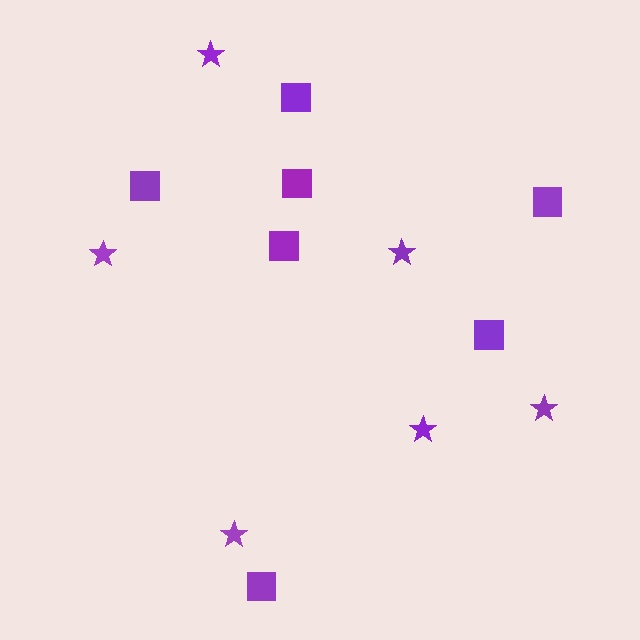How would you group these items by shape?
There are 2 groups: one group of stars (6) and one group of squares (7).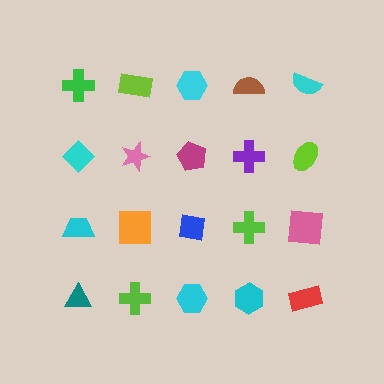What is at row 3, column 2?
An orange square.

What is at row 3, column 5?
A pink square.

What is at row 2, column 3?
A magenta pentagon.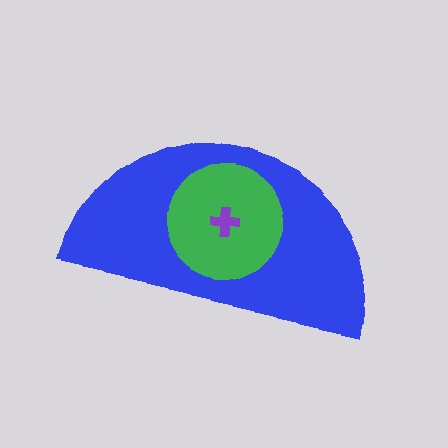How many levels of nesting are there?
3.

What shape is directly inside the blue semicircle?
The green circle.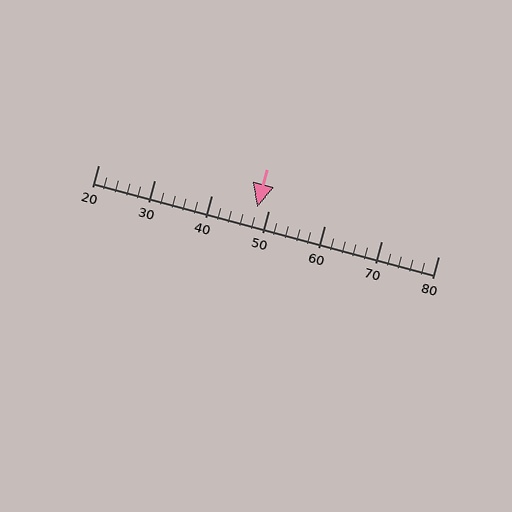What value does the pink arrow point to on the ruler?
The pink arrow points to approximately 48.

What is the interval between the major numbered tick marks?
The major tick marks are spaced 10 units apart.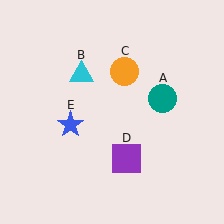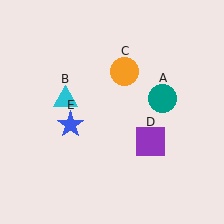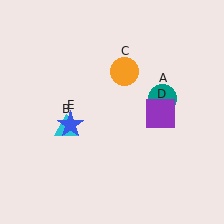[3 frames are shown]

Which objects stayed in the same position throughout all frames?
Teal circle (object A) and orange circle (object C) and blue star (object E) remained stationary.